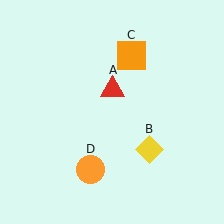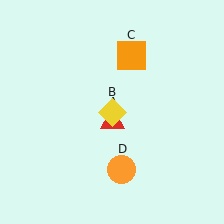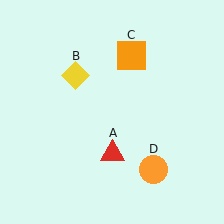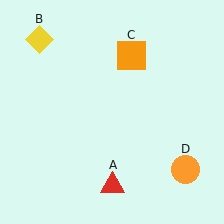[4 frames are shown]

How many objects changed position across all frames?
3 objects changed position: red triangle (object A), yellow diamond (object B), orange circle (object D).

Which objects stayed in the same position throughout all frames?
Orange square (object C) remained stationary.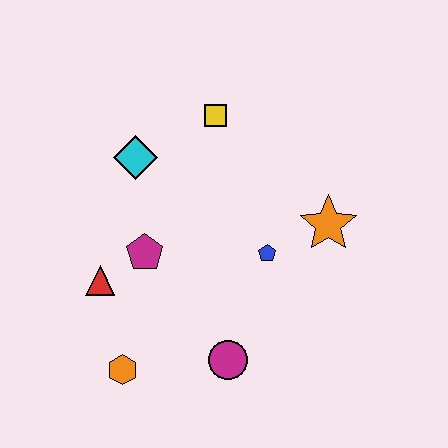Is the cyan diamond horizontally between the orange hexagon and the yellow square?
Yes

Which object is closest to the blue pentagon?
The orange star is closest to the blue pentagon.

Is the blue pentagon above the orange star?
No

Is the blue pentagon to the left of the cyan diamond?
No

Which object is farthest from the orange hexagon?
The yellow square is farthest from the orange hexagon.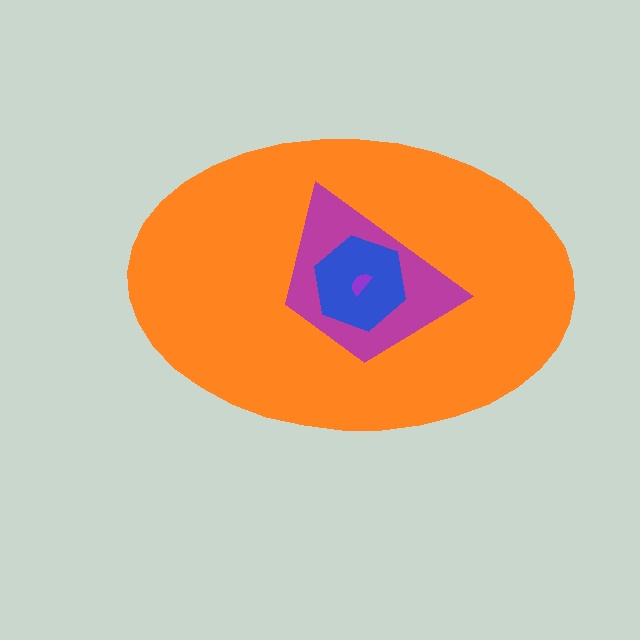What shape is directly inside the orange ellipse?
The magenta trapezoid.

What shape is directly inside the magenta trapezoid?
The blue hexagon.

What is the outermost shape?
The orange ellipse.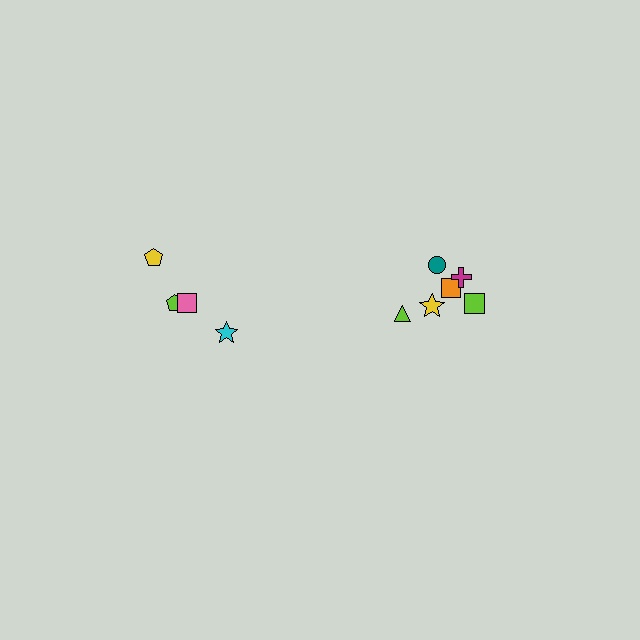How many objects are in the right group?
There are 6 objects.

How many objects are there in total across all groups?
There are 10 objects.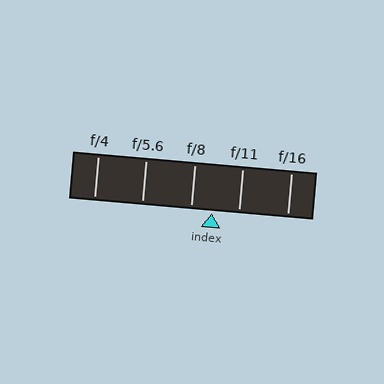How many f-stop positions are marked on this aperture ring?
There are 5 f-stop positions marked.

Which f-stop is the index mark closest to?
The index mark is closest to f/8.